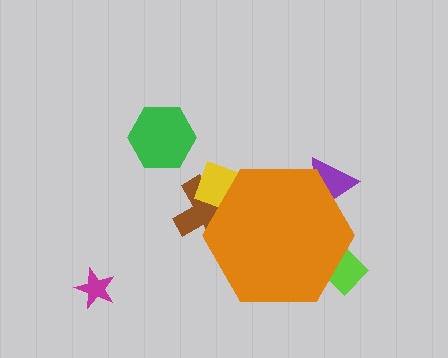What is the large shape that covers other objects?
An orange hexagon.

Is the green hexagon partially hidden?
No, the green hexagon is fully visible.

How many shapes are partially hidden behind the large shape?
4 shapes are partially hidden.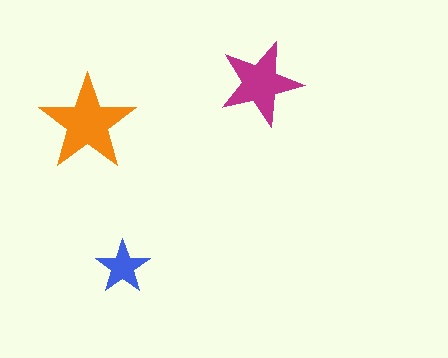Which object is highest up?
The magenta star is topmost.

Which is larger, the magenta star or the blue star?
The magenta one.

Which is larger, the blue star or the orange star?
The orange one.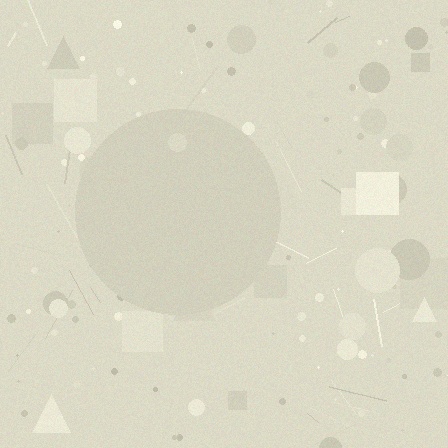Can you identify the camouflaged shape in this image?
The camouflaged shape is a circle.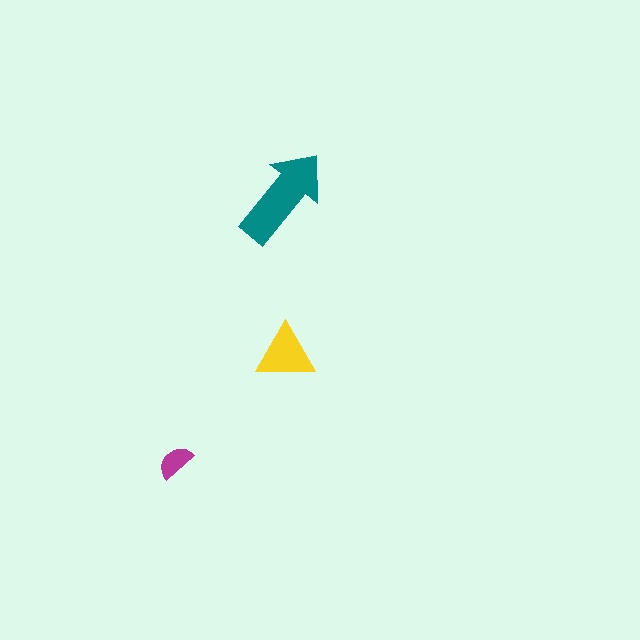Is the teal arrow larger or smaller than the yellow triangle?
Larger.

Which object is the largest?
The teal arrow.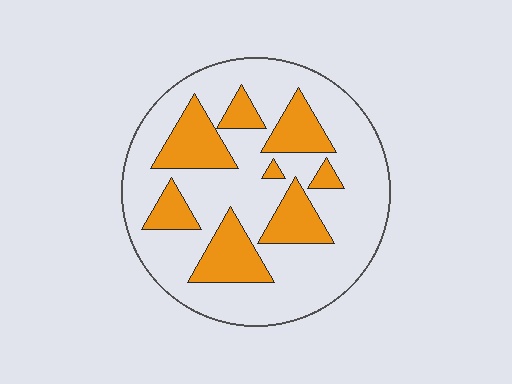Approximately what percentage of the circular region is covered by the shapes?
Approximately 30%.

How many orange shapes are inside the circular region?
8.